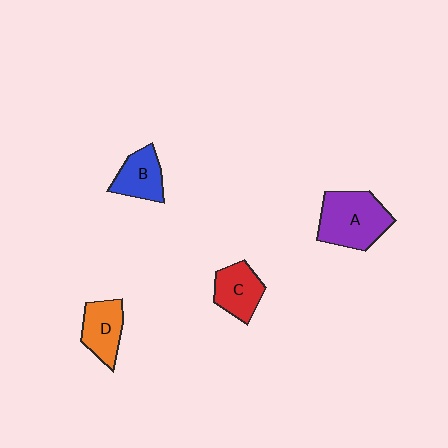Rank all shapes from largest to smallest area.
From largest to smallest: A (purple), D (orange), C (red), B (blue).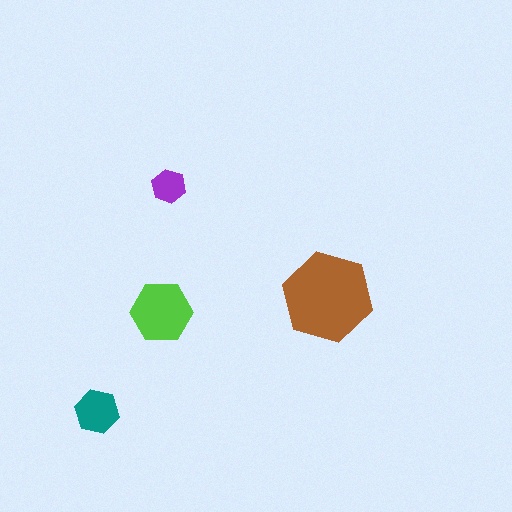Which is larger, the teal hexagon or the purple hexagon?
The teal one.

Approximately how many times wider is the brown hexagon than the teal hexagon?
About 2 times wider.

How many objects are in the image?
There are 4 objects in the image.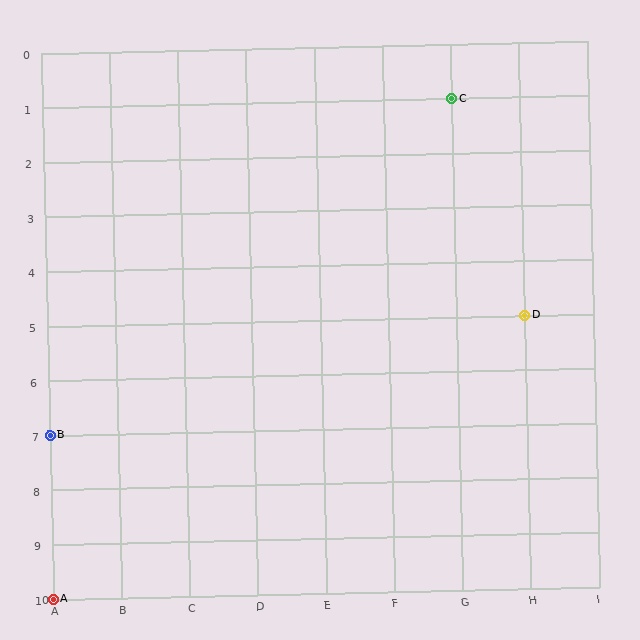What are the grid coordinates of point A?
Point A is at grid coordinates (A, 10).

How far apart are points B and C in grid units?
Points B and C are 6 columns and 6 rows apart (about 8.5 grid units diagonally).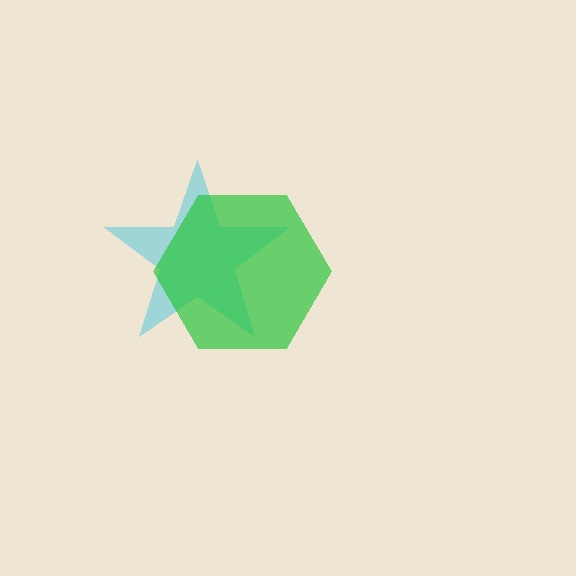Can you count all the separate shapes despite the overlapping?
Yes, there are 2 separate shapes.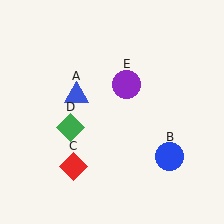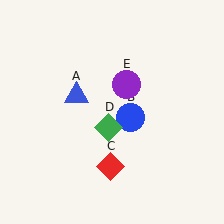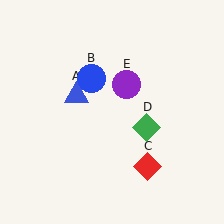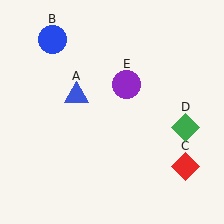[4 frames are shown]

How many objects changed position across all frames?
3 objects changed position: blue circle (object B), red diamond (object C), green diamond (object D).